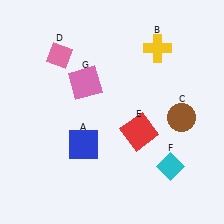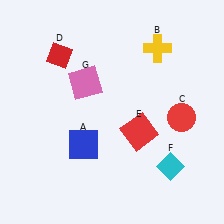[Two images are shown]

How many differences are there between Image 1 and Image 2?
There are 2 differences between the two images.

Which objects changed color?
C changed from brown to red. D changed from pink to red.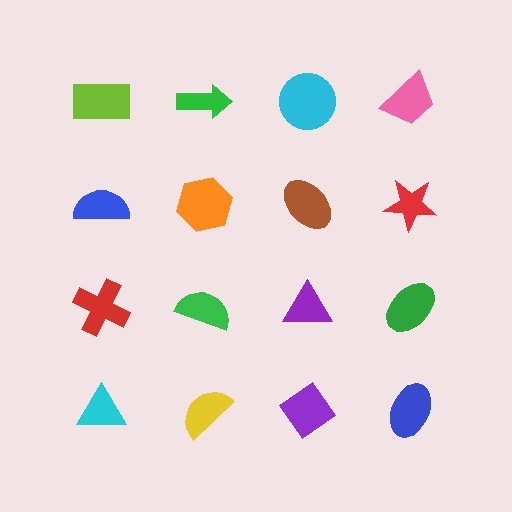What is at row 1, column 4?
A pink trapezoid.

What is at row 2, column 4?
A red star.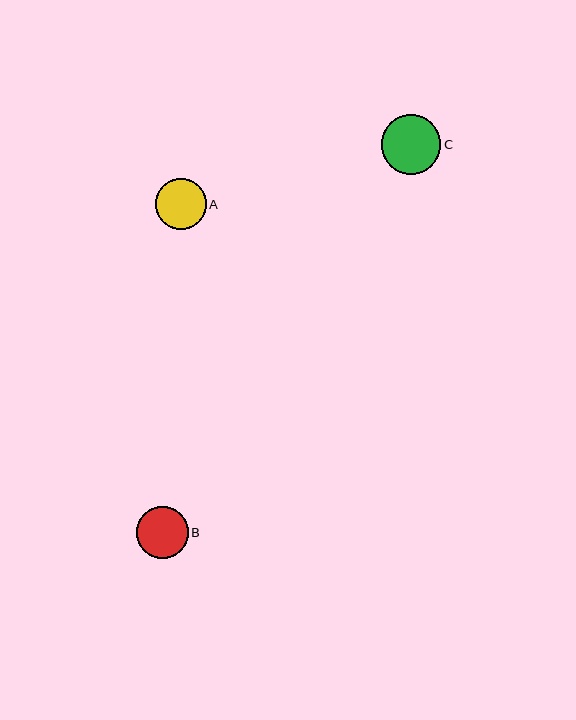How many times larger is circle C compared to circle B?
Circle C is approximately 1.1 times the size of circle B.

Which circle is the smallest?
Circle A is the smallest with a size of approximately 51 pixels.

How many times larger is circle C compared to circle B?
Circle C is approximately 1.1 times the size of circle B.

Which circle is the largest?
Circle C is the largest with a size of approximately 60 pixels.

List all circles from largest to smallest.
From largest to smallest: C, B, A.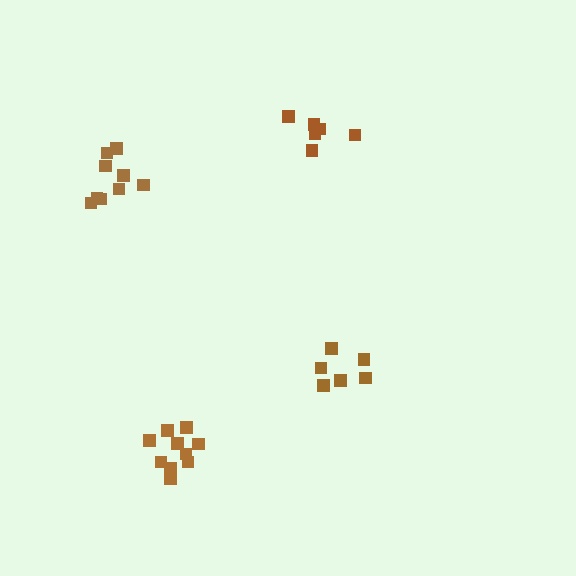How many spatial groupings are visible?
There are 4 spatial groupings.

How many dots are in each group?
Group 1: 10 dots, Group 2: 6 dots, Group 3: 6 dots, Group 4: 9 dots (31 total).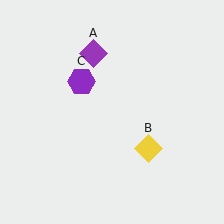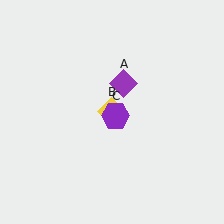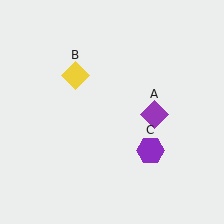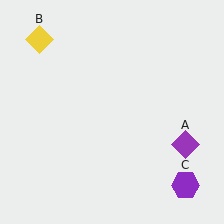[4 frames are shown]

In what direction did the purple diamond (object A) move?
The purple diamond (object A) moved down and to the right.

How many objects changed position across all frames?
3 objects changed position: purple diamond (object A), yellow diamond (object B), purple hexagon (object C).